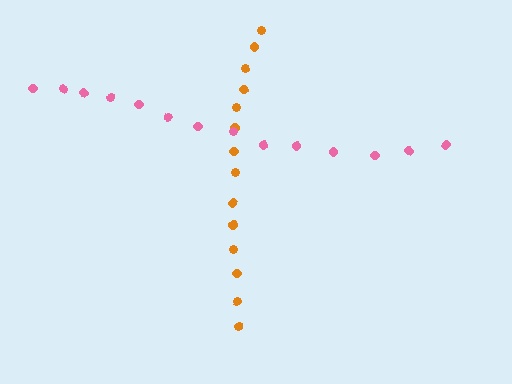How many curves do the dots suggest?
There are 2 distinct paths.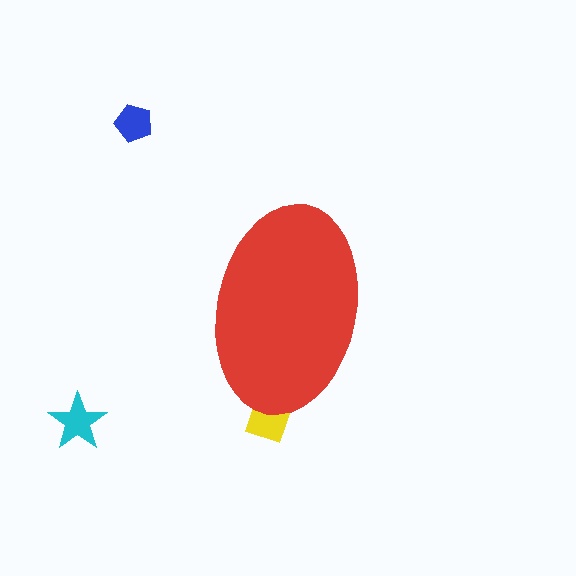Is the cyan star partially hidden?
No, the cyan star is fully visible.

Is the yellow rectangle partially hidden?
Yes, the yellow rectangle is partially hidden behind the red ellipse.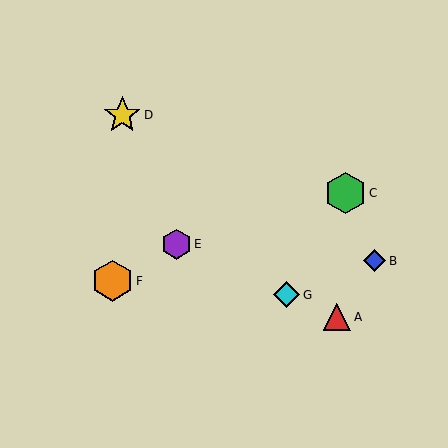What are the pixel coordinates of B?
Object B is at (375, 261).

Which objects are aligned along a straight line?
Objects A, E, G are aligned along a straight line.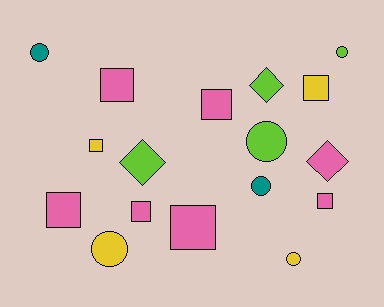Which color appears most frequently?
Pink, with 7 objects.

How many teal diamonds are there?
There are no teal diamonds.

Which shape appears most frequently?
Square, with 8 objects.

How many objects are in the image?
There are 17 objects.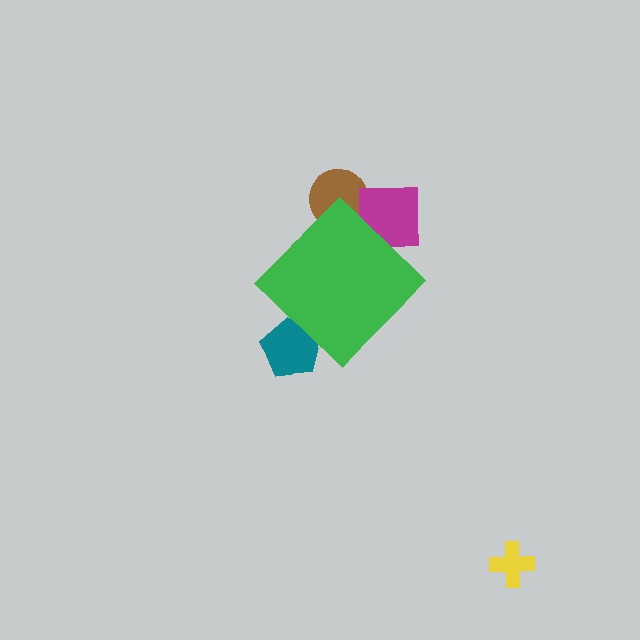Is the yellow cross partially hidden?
No, the yellow cross is fully visible.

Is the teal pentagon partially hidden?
Yes, the teal pentagon is partially hidden behind the green diamond.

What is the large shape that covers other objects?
A green diamond.